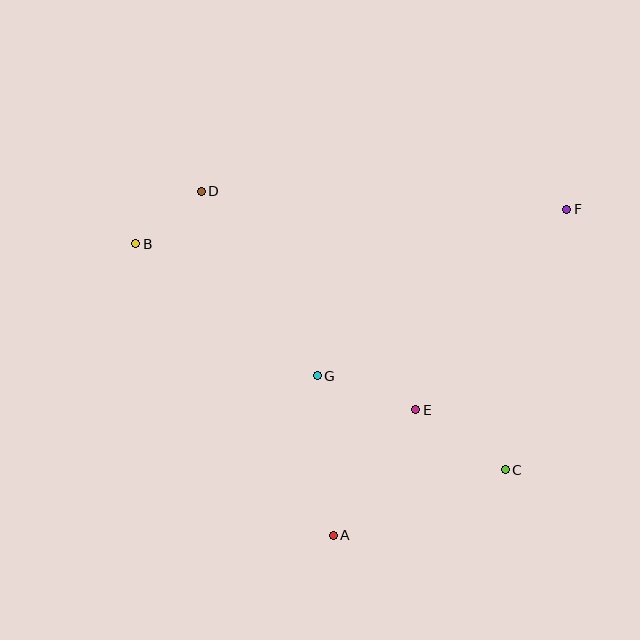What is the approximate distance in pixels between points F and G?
The distance between F and G is approximately 300 pixels.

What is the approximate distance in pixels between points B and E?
The distance between B and E is approximately 325 pixels.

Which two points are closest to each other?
Points B and D are closest to each other.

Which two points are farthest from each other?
Points B and C are farthest from each other.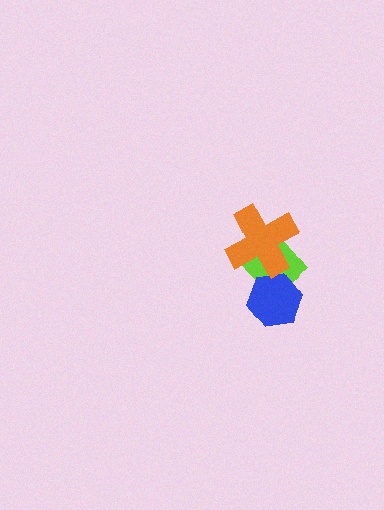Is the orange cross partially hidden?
No, no other shape covers it.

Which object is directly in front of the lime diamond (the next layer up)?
The blue hexagon is directly in front of the lime diamond.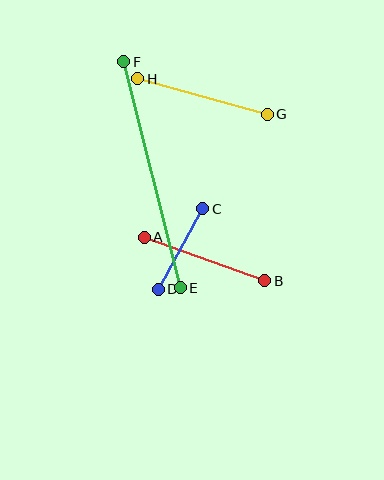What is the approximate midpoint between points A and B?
The midpoint is at approximately (205, 259) pixels.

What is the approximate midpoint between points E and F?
The midpoint is at approximately (152, 175) pixels.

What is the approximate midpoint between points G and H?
The midpoint is at approximately (203, 96) pixels.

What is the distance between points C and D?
The distance is approximately 92 pixels.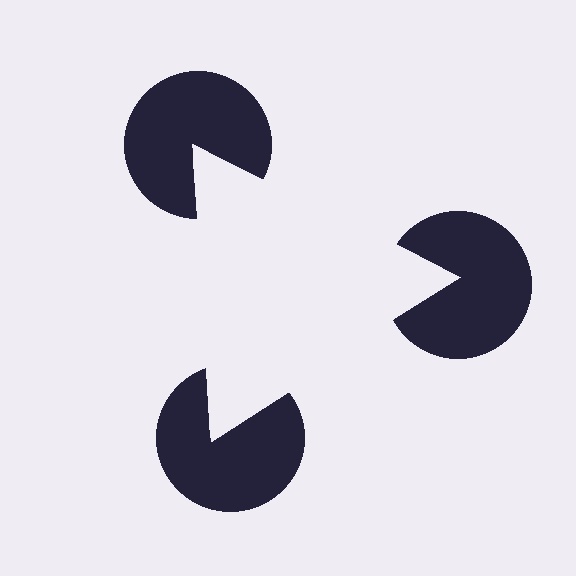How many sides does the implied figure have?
3 sides.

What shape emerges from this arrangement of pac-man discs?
An illusory triangle — its edges are inferred from the aligned wedge cuts in the pac-man discs, not physically drawn.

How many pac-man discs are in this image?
There are 3 — one at each vertex of the illusory triangle.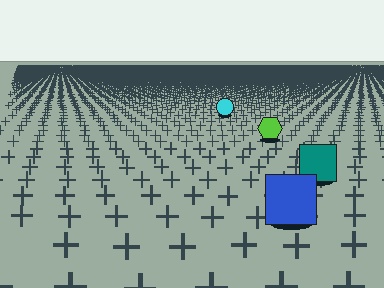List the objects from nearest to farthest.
From nearest to farthest: the blue square, the teal square, the lime hexagon, the cyan circle.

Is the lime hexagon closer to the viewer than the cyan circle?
Yes. The lime hexagon is closer — you can tell from the texture gradient: the ground texture is coarser near it.